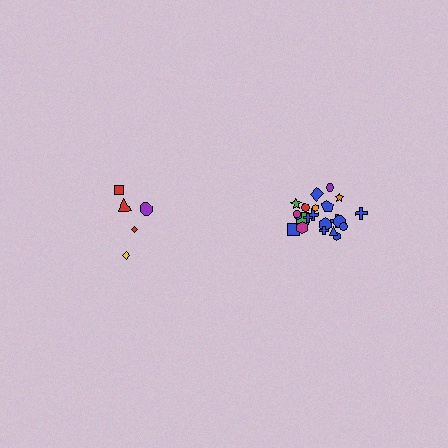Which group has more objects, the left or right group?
The right group.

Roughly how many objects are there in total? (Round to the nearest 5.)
Roughly 25 objects in total.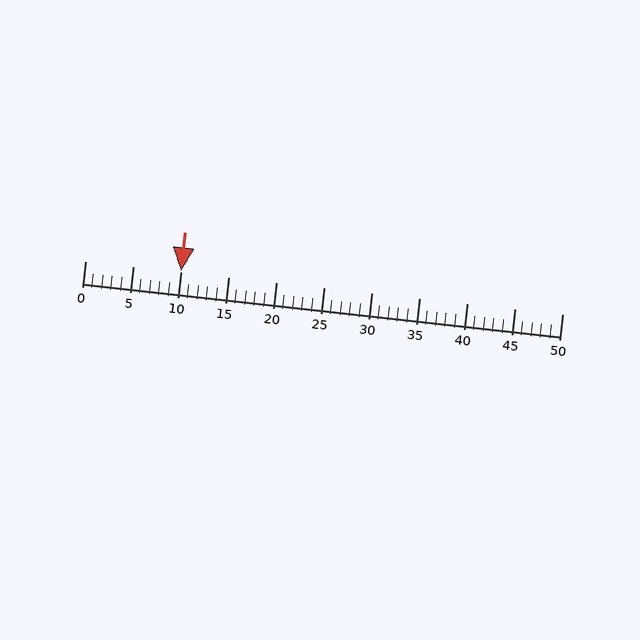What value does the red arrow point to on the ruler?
The red arrow points to approximately 10.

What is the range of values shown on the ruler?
The ruler shows values from 0 to 50.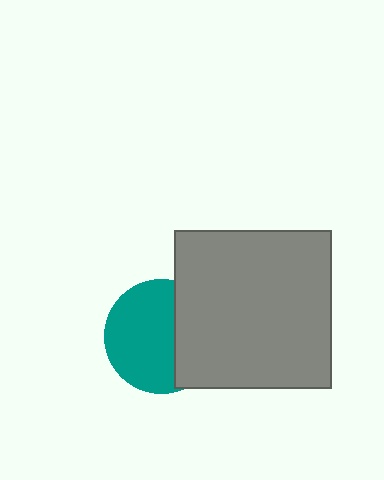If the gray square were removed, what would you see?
You would see the complete teal circle.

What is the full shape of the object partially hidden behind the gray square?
The partially hidden object is a teal circle.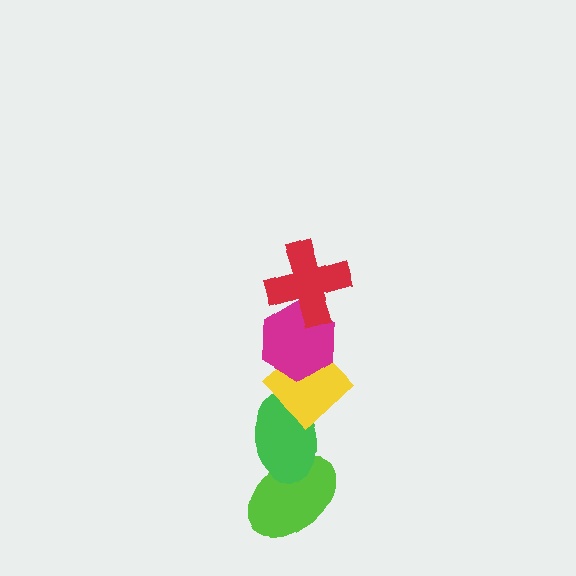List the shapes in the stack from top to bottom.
From top to bottom: the red cross, the magenta hexagon, the yellow diamond, the green ellipse, the lime ellipse.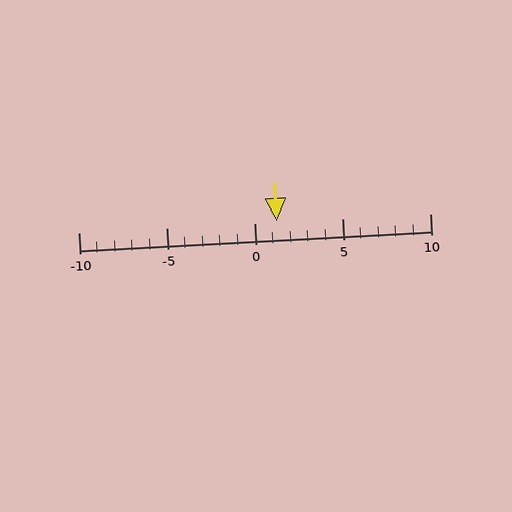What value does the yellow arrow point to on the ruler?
The yellow arrow points to approximately 1.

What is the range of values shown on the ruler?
The ruler shows values from -10 to 10.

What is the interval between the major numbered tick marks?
The major tick marks are spaced 5 units apart.